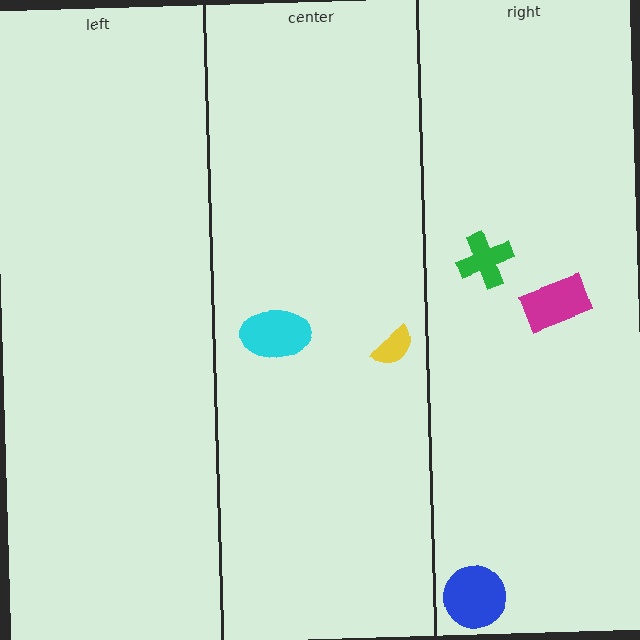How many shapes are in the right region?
3.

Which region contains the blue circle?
The right region.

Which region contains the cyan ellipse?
The center region.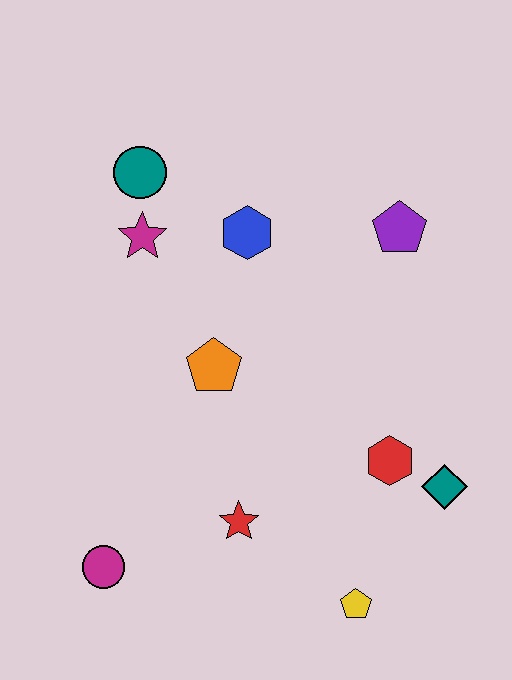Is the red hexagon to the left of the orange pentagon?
No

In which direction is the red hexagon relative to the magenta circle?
The red hexagon is to the right of the magenta circle.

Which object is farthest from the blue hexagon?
The yellow pentagon is farthest from the blue hexagon.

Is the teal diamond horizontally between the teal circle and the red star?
No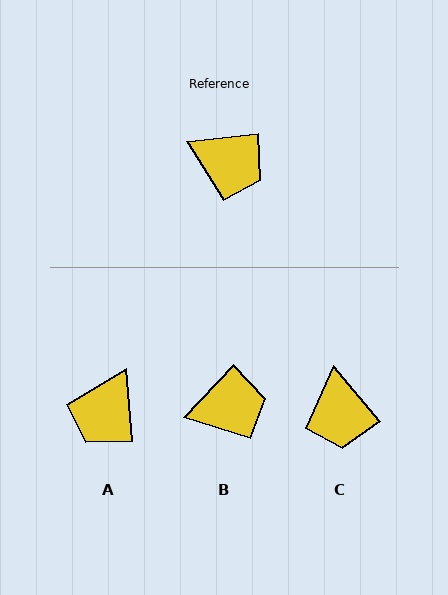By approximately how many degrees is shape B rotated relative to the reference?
Approximately 41 degrees counter-clockwise.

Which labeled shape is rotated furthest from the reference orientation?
A, about 91 degrees away.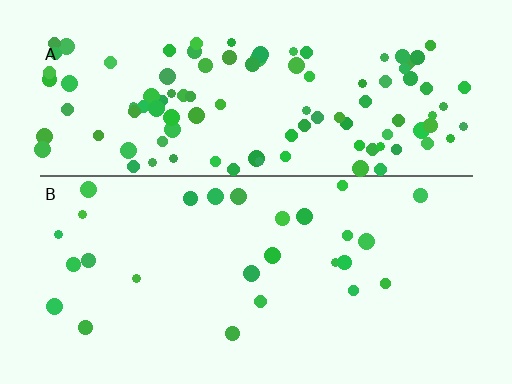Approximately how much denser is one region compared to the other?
Approximately 4.1× — region A over region B.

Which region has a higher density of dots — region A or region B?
A (the top).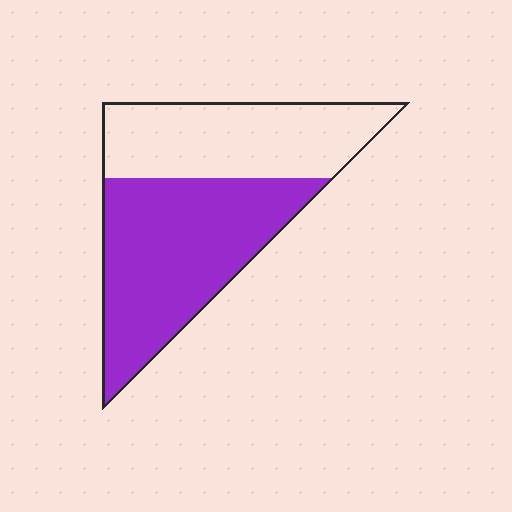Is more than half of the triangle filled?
Yes.